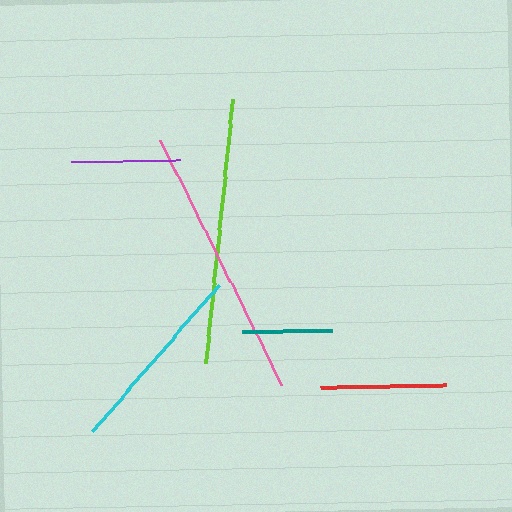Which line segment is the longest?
The pink line is the longest at approximately 273 pixels.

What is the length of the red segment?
The red segment is approximately 126 pixels long.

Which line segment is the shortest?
The teal line is the shortest at approximately 89 pixels.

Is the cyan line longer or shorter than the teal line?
The cyan line is longer than the teal line.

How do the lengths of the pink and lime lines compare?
The pink and lime lines are approximately the same length.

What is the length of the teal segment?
The teal segment is approximately 89 pixels long.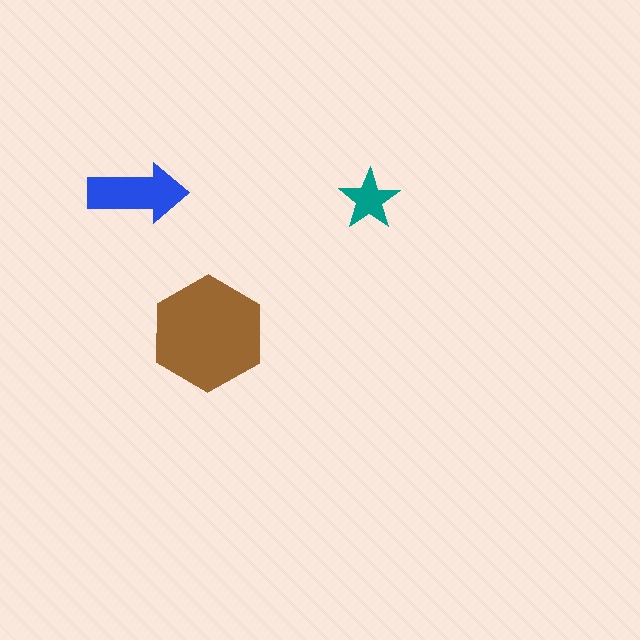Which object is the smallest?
The teal star.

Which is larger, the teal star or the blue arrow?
The blue arrow.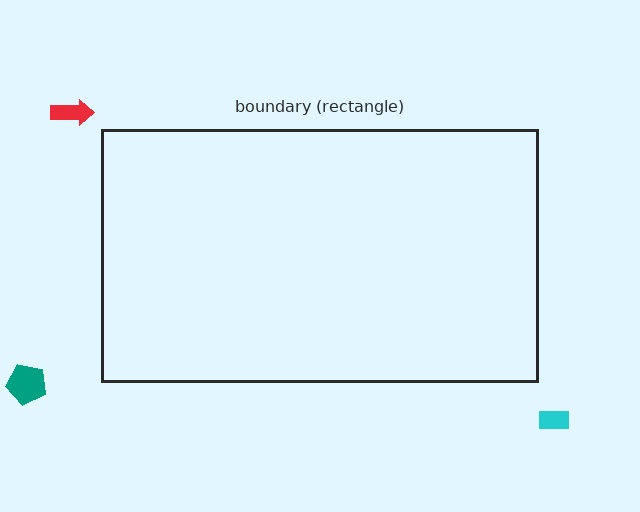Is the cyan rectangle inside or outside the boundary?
Outside.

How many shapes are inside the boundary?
0 inside, 3 outside.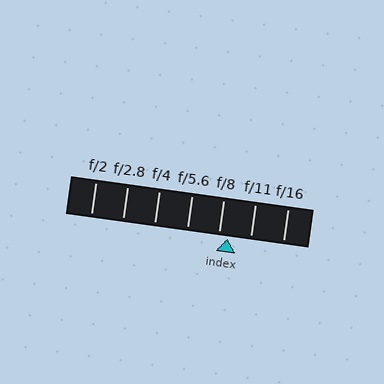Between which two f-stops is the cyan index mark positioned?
The index mark is between f/8 and f/11.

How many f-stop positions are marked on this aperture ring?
There are 7 f-stop positions marked.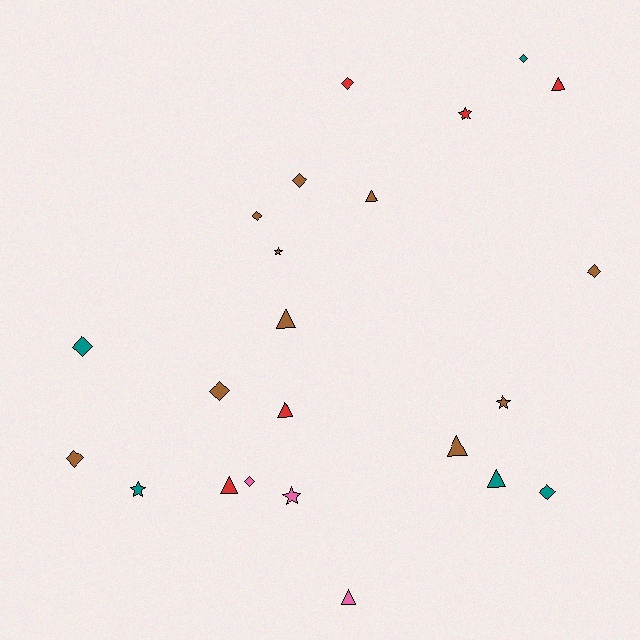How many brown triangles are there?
There are 3 brown triangles.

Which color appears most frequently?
Brown, with 10 objects.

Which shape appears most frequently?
Diamond, with 10 objects.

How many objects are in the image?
There are 23 objects.